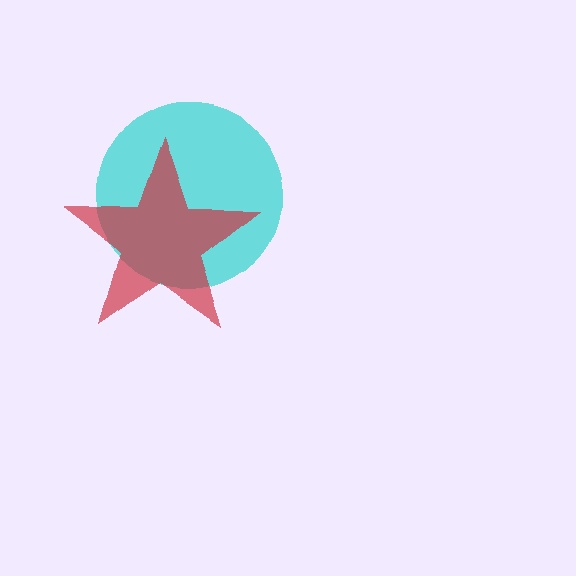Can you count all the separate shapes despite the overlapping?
Yes, there are 2 separate shapes.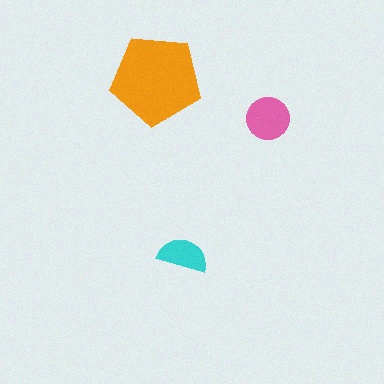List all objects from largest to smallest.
The orange pentagon, the pink circle, the cyan semicircle.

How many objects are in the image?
There are 3 objects in the image.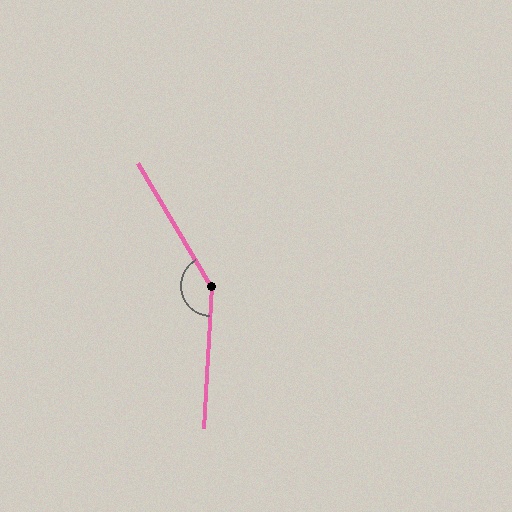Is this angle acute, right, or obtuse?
It is obtuse.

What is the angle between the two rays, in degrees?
Approximately 146 degrees.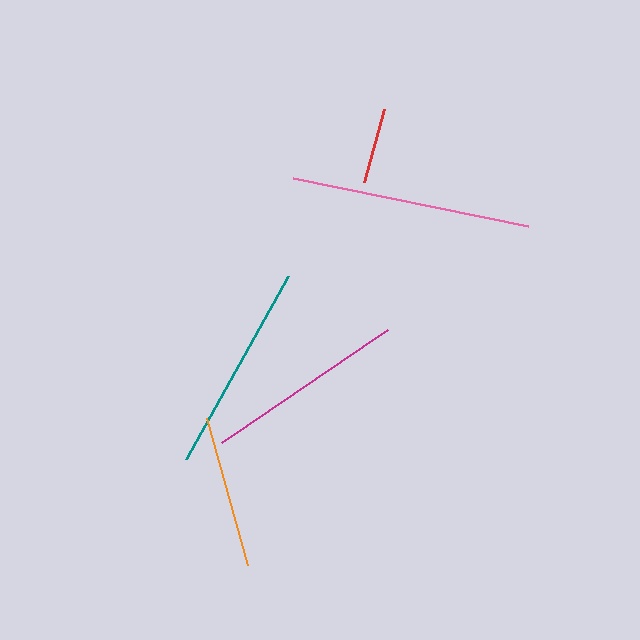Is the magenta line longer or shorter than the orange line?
The magenta line is longer than the orange line.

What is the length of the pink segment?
The pink segment is approximately 239 pixels long.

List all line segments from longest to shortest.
From longest to shortest: pink, teal, magenta, orange, red.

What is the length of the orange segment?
The orange segment is approximately 153 pixels long.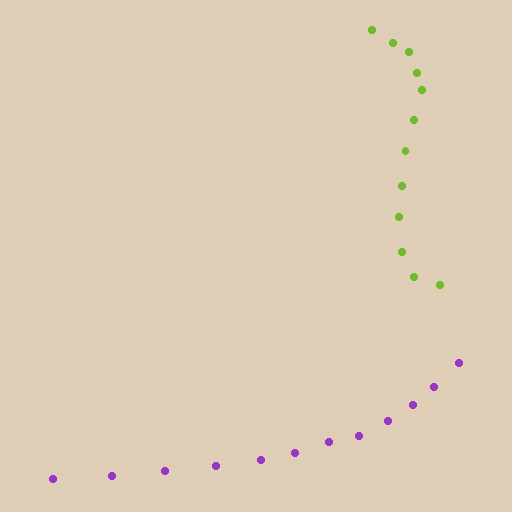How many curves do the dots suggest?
There are 2 distinct paths.